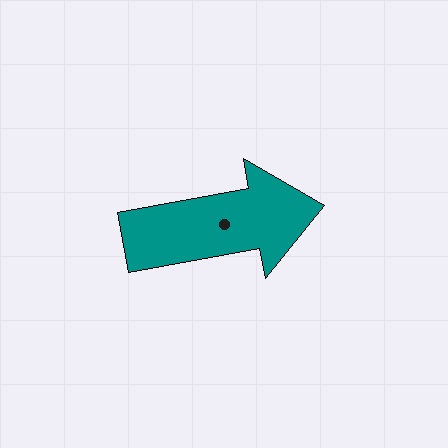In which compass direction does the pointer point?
East.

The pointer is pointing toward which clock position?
Roughly 3 o'clock.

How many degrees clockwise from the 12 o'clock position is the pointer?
Approximately 80 degrees.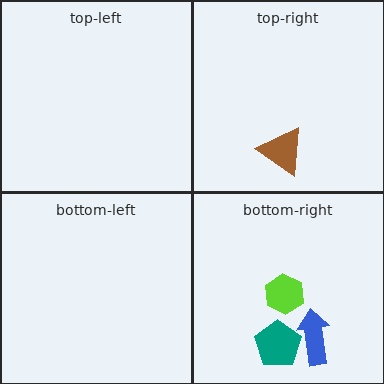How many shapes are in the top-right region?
1.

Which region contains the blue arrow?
The bottom-right region.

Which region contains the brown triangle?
The top-right region.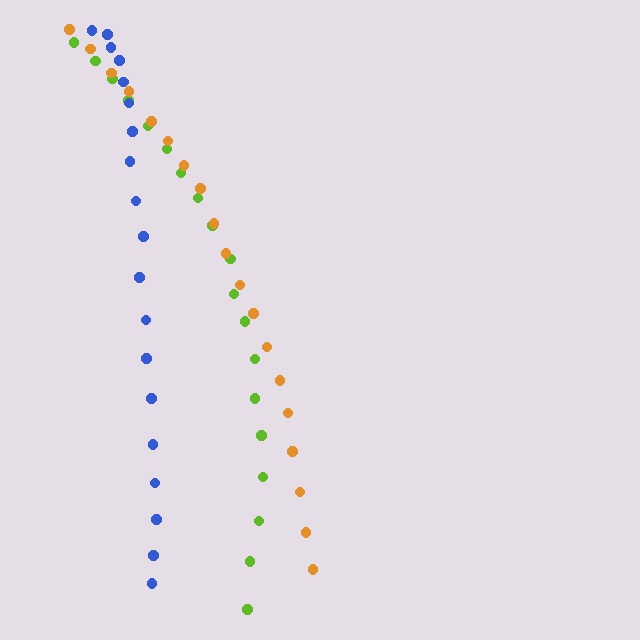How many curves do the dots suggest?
There are 3 distinct paths.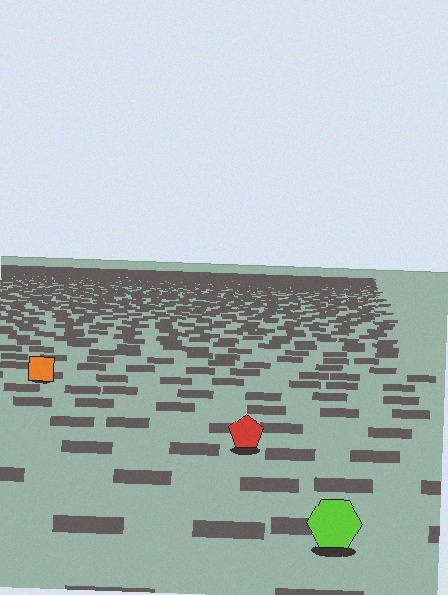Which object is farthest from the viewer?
The orange square is farthest from the viewer. It appears smaller and the ground texture around it is denser.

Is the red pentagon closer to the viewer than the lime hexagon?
No. The lime hexagon is closer — you can tell from the texture gradient: the ground texture is coarser near it.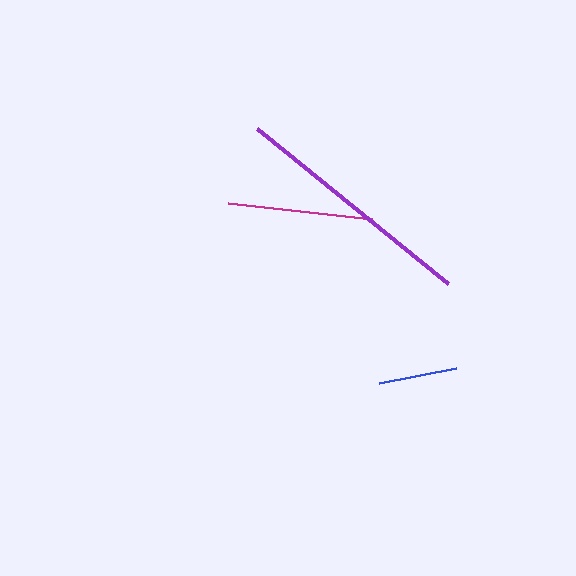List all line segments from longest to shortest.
From longest to shortest: purple, magenta, blue.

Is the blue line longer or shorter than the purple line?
The purple line is longer than the blue line.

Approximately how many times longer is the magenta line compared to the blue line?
The magenta line is approximately 1.8 times the length of the blue line.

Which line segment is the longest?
The purple line is the longest at approximately 245 pixels.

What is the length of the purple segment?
The purple segment is approximately 245 pixels long.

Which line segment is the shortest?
The blue line is the shortest at approximately 79 pixels.